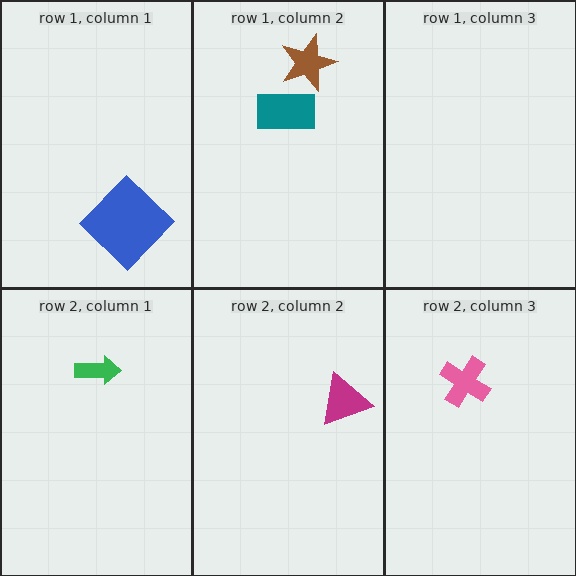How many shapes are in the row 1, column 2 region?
2.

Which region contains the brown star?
The row 1, column 2 region.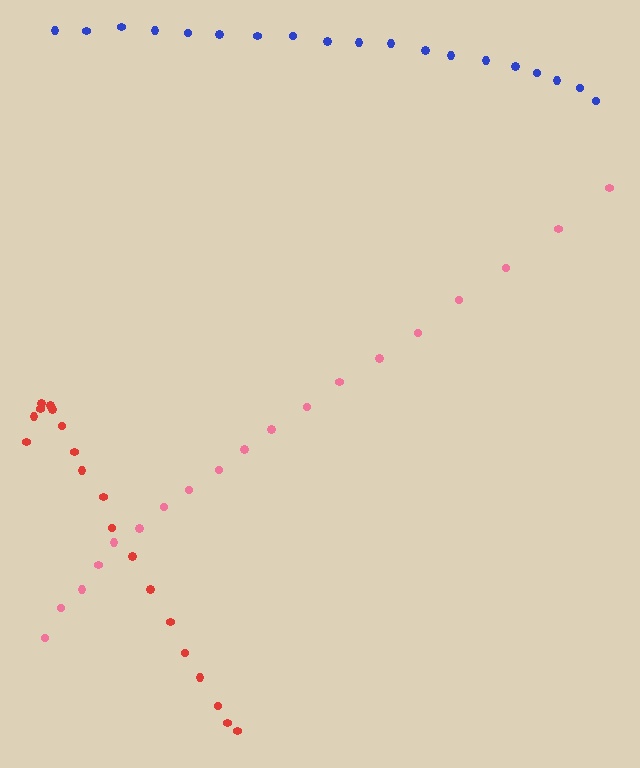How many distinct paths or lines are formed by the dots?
There are 3 distinct paths.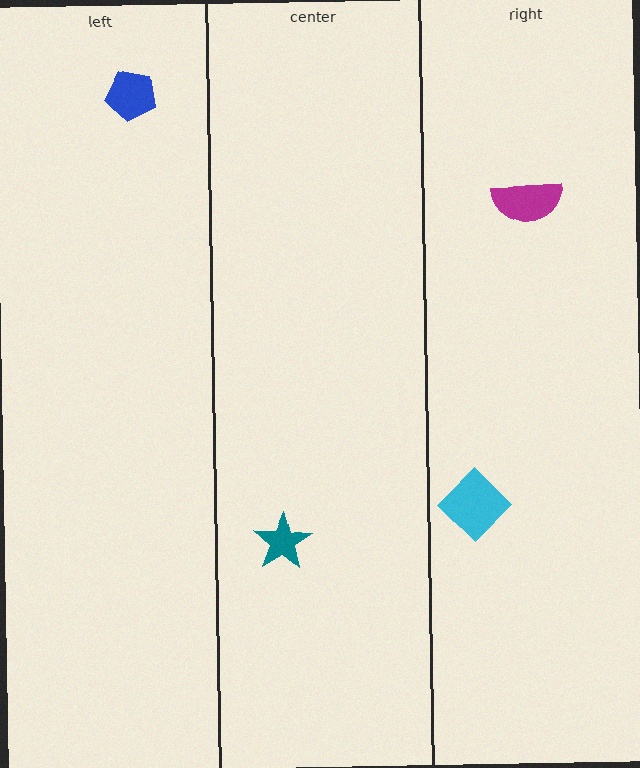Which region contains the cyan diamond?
The right region.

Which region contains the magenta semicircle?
The right region.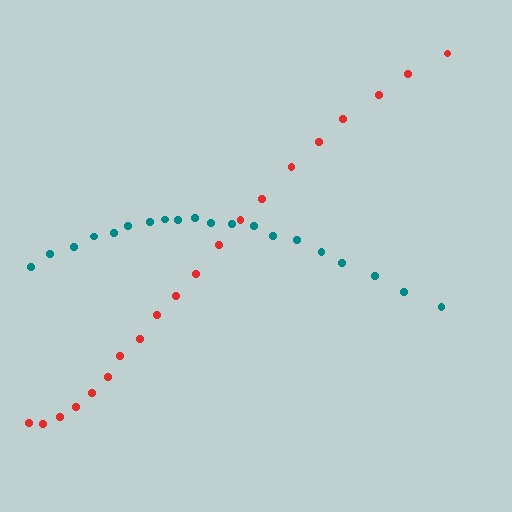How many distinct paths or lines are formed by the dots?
There are 2 distinct paths.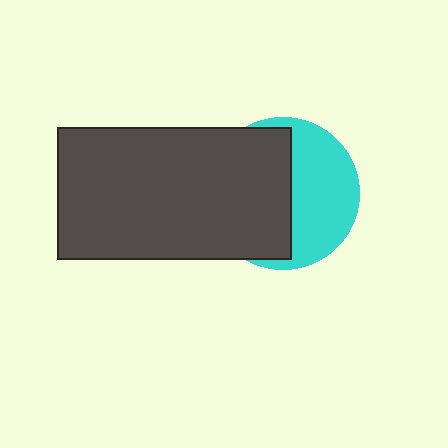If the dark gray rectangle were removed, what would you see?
You would see the complete cyan circle.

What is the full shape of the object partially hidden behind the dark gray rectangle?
The partially hidden object is a cyan circle.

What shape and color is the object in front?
The object in front is a dark gray rectangle.